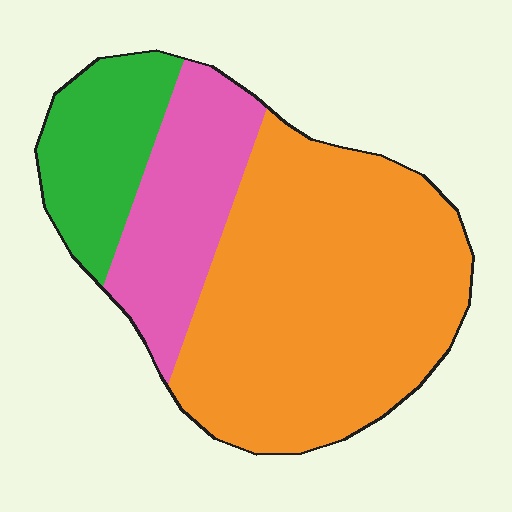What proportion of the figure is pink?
Pink covers roughly 20% of the figure.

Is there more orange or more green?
Orange.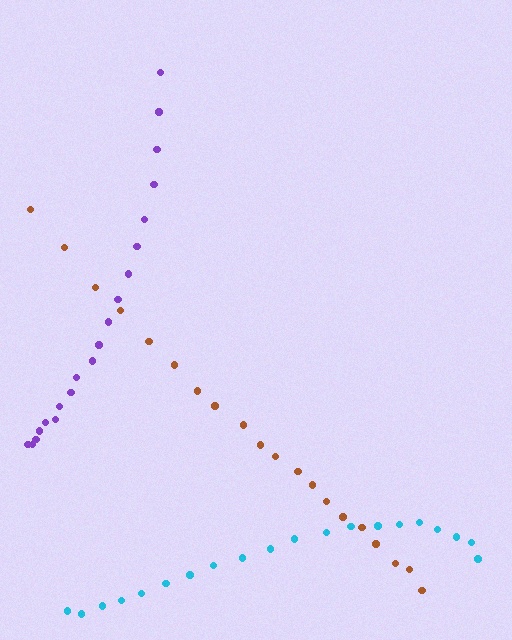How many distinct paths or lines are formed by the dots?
There are 3 distinct paths.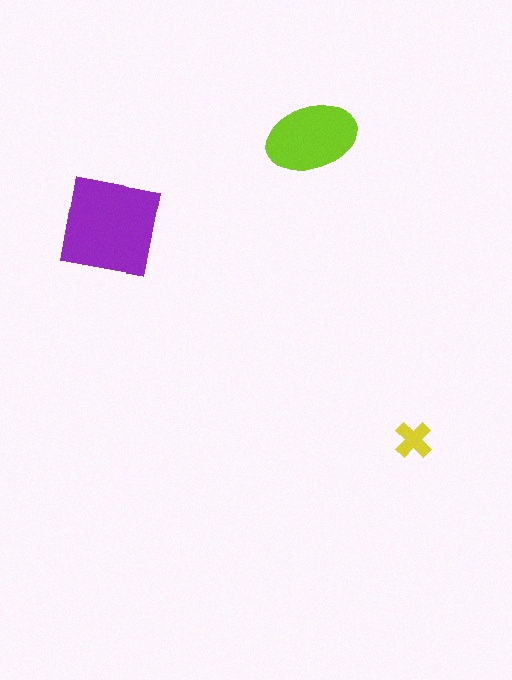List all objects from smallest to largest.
The yellow cross, the lime ellipse, the purple square.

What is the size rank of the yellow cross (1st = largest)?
3rd.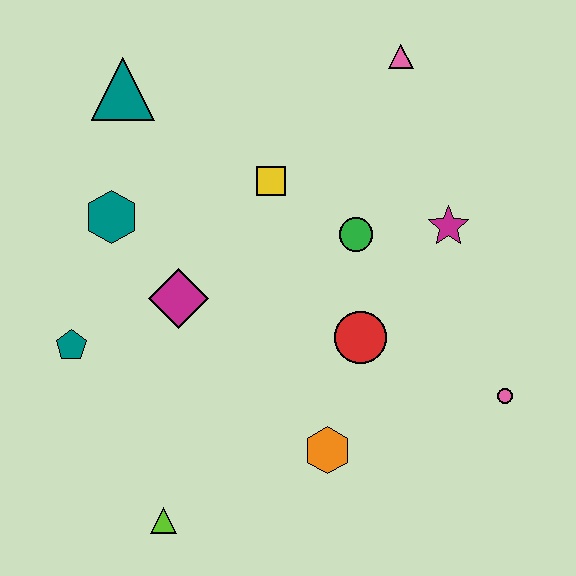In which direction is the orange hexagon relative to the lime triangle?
The orange hexagon is to the right of the lime triangle.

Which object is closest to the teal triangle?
The teal hexagon is closest to the teal triangle.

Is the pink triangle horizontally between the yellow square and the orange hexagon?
No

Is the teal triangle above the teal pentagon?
Yes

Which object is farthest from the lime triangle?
The pink triangle is farthest from the lime triangle.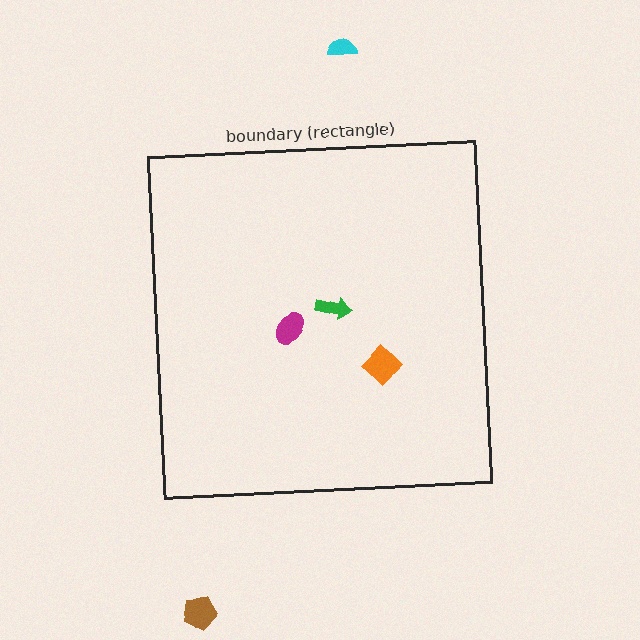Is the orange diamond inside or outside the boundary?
Inside.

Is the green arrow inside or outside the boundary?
Inside.